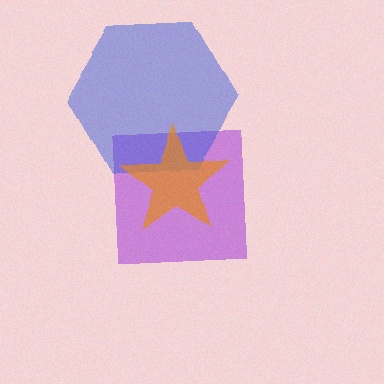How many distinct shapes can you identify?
There are 3 distinct shapes: a purple square, a blue hexagon, an orange star.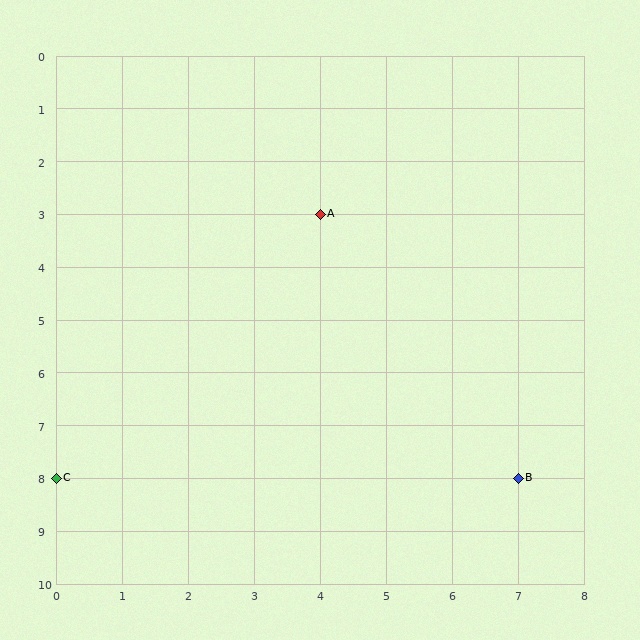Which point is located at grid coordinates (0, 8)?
Point C is at (0, 8).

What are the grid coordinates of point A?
Point A is at grid coordinates (4, 3).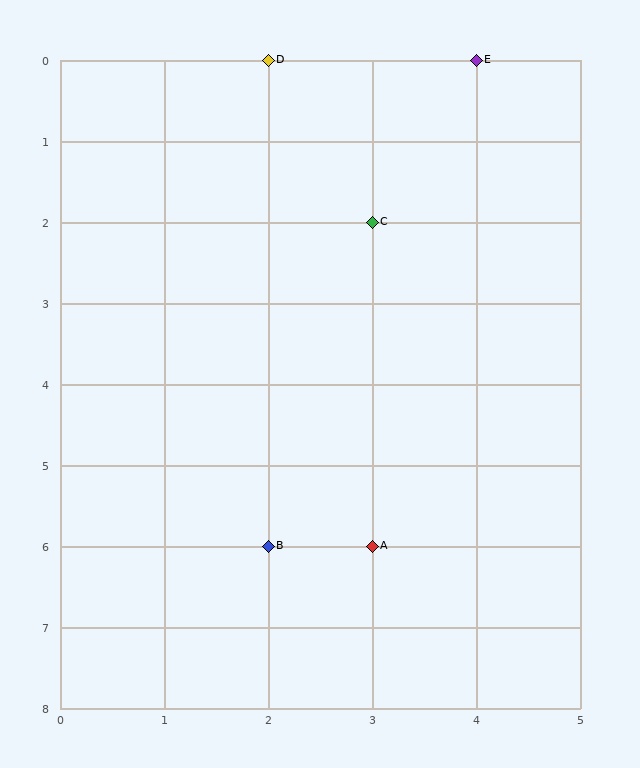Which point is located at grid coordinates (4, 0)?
Point E is at (4, 0).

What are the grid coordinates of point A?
Point A is at grid coordinates (3, 6).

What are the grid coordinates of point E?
Point E is at grid coordinates (4, 0).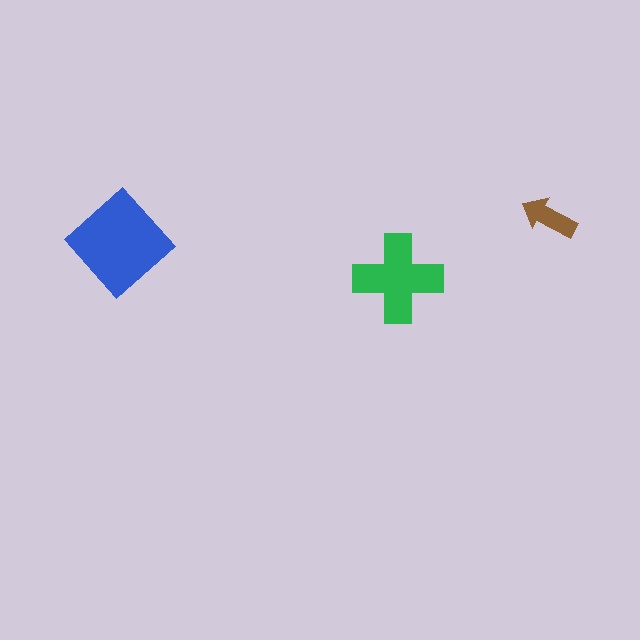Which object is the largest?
The blue diamond.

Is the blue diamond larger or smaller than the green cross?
Larger.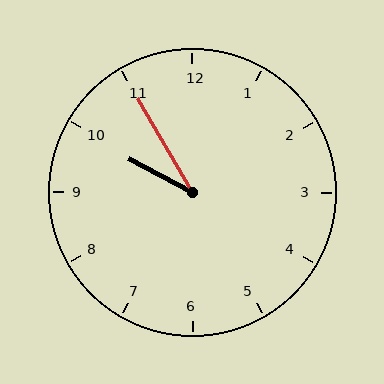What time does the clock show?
9:55.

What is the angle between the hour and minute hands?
Approximately 32 degrees.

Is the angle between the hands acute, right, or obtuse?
It is acute.